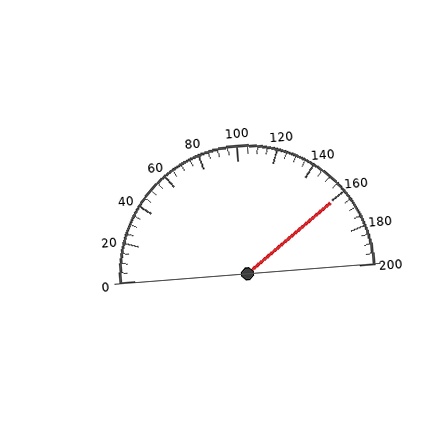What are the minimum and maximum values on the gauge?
The gauge ranges from 0 to 200.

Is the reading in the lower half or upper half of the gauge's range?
The reading is in the upper half of the range (0 to 200).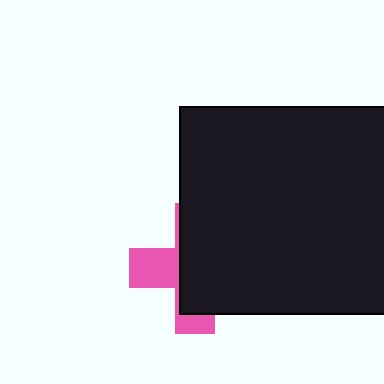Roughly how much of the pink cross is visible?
A small part of it is visible (roughly 34%).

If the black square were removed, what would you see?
You would see the complete pink cross.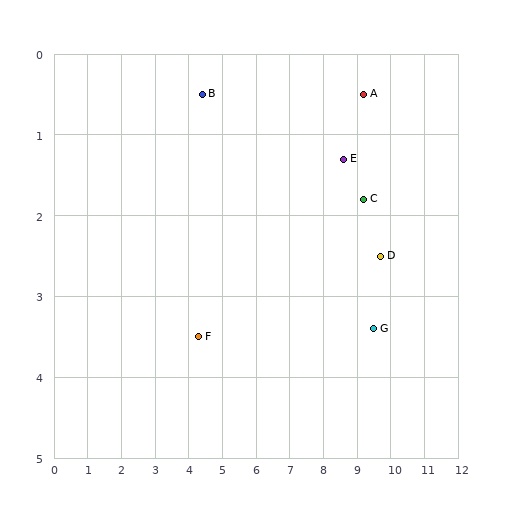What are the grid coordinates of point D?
Point D is at approximately (9.7, 2.5).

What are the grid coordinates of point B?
Point B is at approximately (4.4, 0.5).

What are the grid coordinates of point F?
Point F is at approximately (4.3, 3.5).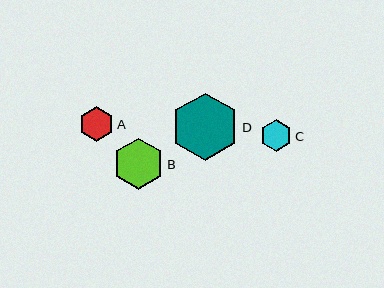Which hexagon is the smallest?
Hexagon C is the smallest with a size of approximately 31 pixels.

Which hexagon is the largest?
Hexagon D is the largest with a size of approximately 67 pixels.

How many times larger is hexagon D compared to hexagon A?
Hexagon D is approximately 1.9 times the size of hexagon A.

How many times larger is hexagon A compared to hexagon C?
Hexagon A is approximately 1.1 times the size of hexagon C.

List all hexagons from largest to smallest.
From largest to smallest: D, B, A, C.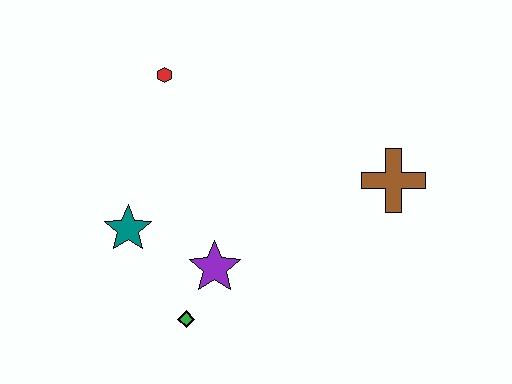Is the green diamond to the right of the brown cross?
No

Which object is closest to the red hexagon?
The teal star is closest to the red hexagon.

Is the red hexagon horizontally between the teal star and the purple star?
Yes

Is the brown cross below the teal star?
No